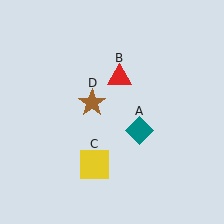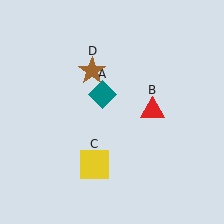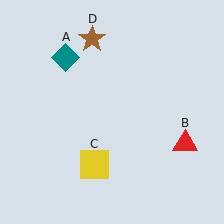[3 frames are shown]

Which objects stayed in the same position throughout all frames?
Yellow square (object C) remained stationary.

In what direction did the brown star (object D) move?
The brown star (object D) moved up.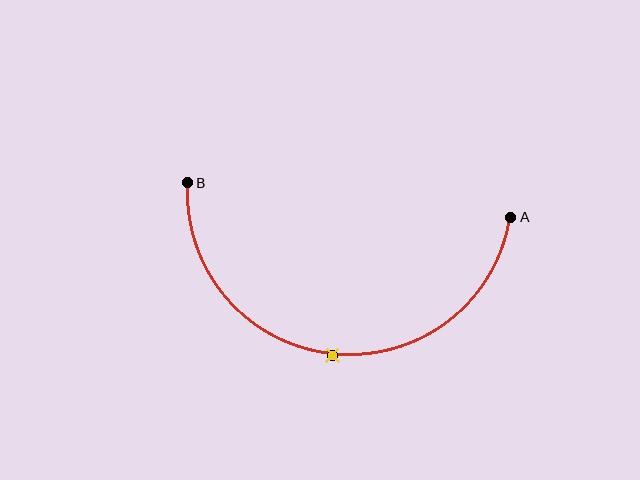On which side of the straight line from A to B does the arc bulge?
The arc bulges below the straight line connecting A and B.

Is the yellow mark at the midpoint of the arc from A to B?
Yes. The yellow mark lies on the arc at equal arc-length from both A and B — it is the arc midpoint.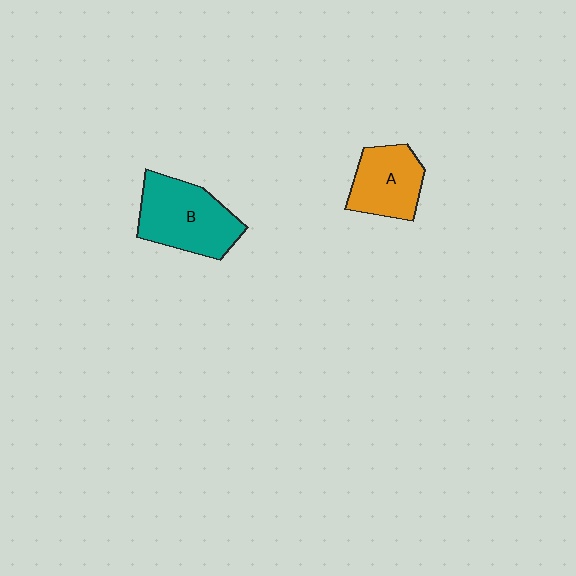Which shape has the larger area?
Shape B (teal).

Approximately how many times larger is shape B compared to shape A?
Approximately 1.4 times.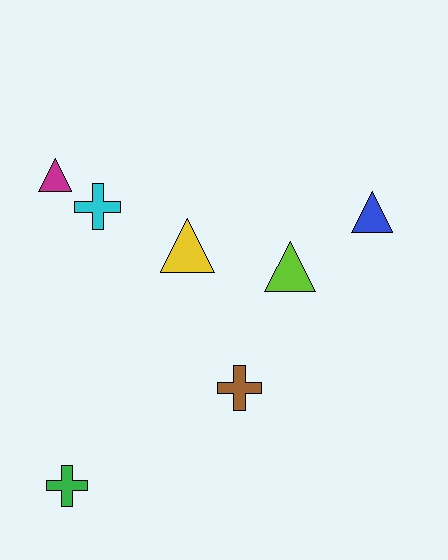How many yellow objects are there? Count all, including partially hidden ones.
There is 1 yellow object.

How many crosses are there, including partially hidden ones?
There are 3 crosses.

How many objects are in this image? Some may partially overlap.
There are 7 objects.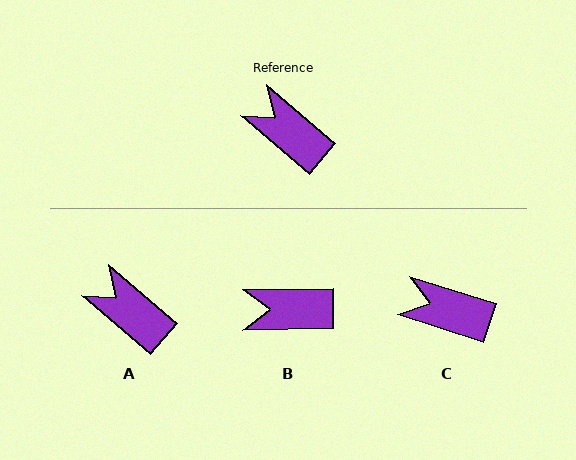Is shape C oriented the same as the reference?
No, it is off by about 23 degrees.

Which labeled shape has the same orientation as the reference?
A.